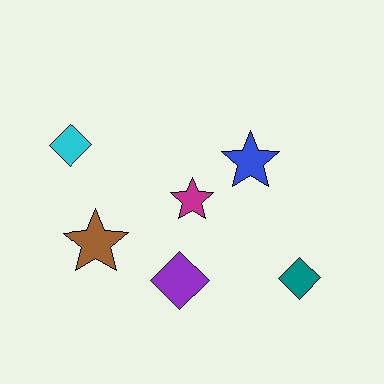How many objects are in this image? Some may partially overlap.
There are 6 objects.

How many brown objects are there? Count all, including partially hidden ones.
There is 1 brown object.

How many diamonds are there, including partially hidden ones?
There are 3 diamonds.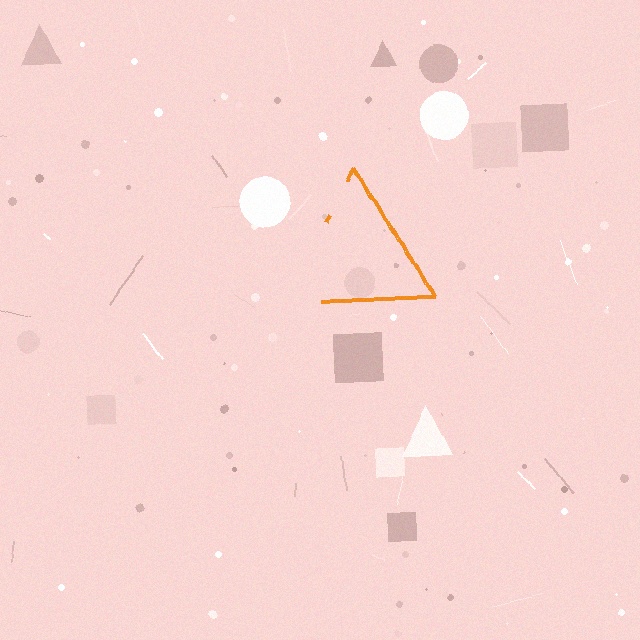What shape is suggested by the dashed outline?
The dashed outline suggests a triangle.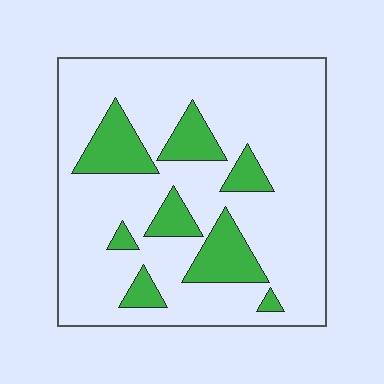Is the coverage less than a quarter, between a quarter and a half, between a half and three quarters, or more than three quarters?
Less than a quarter.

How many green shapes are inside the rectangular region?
8.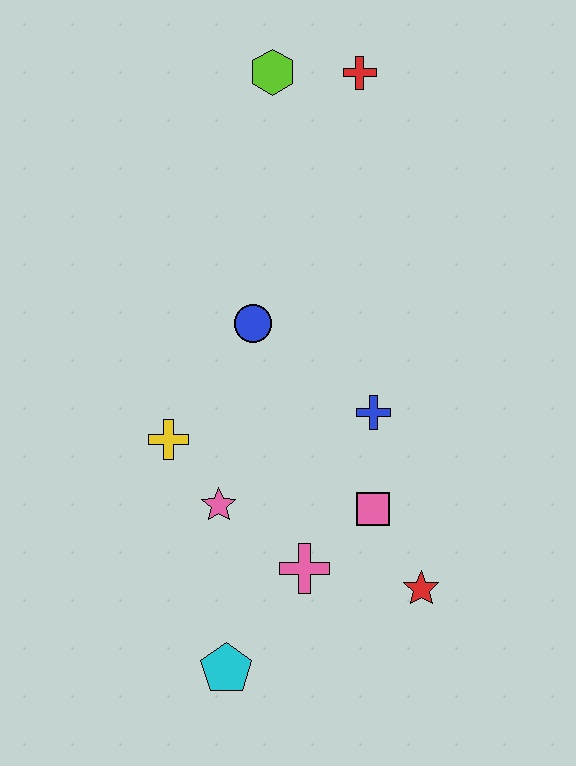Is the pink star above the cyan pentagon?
Yes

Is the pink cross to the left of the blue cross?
Yes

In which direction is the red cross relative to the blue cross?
The red cross is above the blue cross.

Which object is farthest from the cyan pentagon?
The red cross is farthest from the cyan pentagon.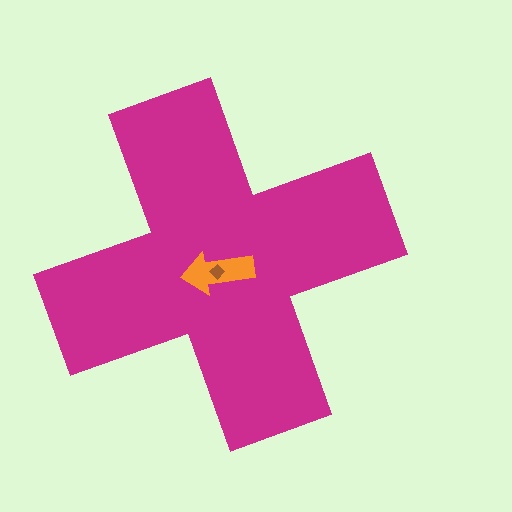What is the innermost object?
The brown diamond.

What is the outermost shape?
The magenta cross.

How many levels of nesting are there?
3.